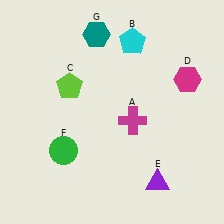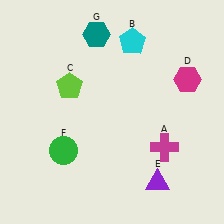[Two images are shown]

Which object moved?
The magenta cross (A) moved right.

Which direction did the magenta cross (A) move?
The magenta cross (A) moved right.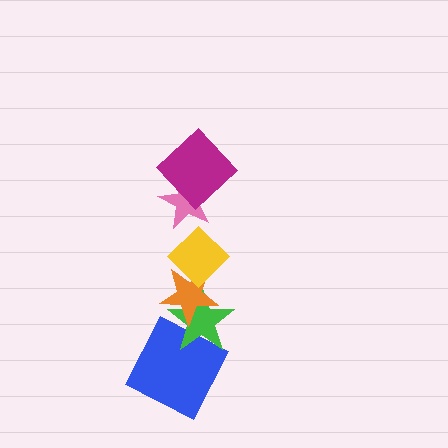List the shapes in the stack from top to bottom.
From top to bottom: the magenta diamond, the pink star, the yellow diamond, the orange star, the green star, the blue square.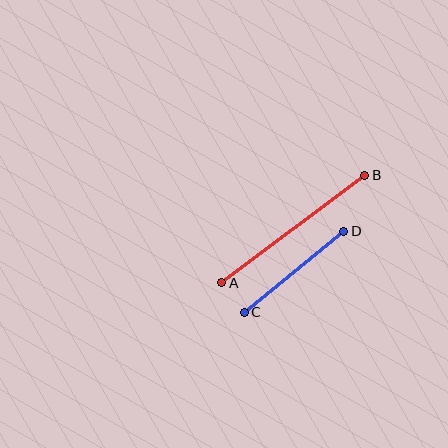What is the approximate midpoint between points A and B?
The midpoint is at approximately (293, 229) pixels.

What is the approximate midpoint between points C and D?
The midpoint is at approximately (294, 272) pixels.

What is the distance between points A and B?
The distance is approximately 179 pixels.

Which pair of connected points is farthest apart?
Points A and B are farthest apart.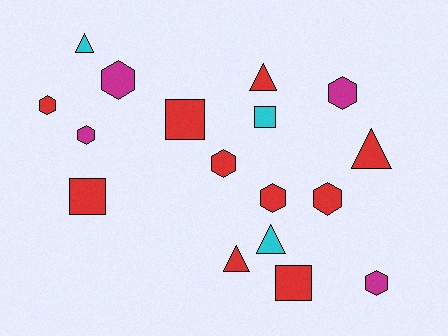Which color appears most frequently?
Red, with 10 objects.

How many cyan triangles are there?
There are 2 cyan triangles.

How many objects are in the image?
There are 17 objects.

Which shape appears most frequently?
Hexagon, with 8 objects.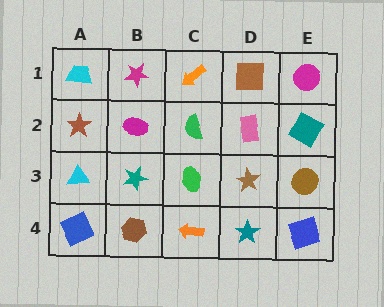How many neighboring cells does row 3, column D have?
4.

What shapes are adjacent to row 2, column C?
An orange arrow (row 1, column C), a green ellipse (row 3, column C), a magenta ellipse (row 2, column B), a pink rectangle (row 2, column D).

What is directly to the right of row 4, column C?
A teal star.